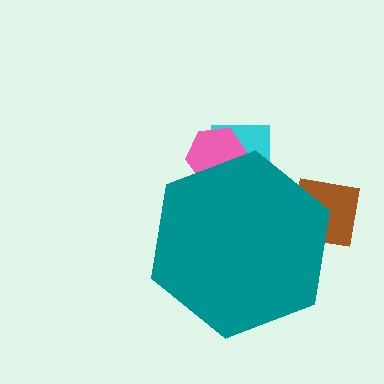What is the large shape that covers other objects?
A teal hexagon.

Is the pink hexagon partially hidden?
Yes, the pink hexagon is partially hidden behind the teal hexagon.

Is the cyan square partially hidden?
Yes, the cyan square is partially hidden behind the teal hexagon.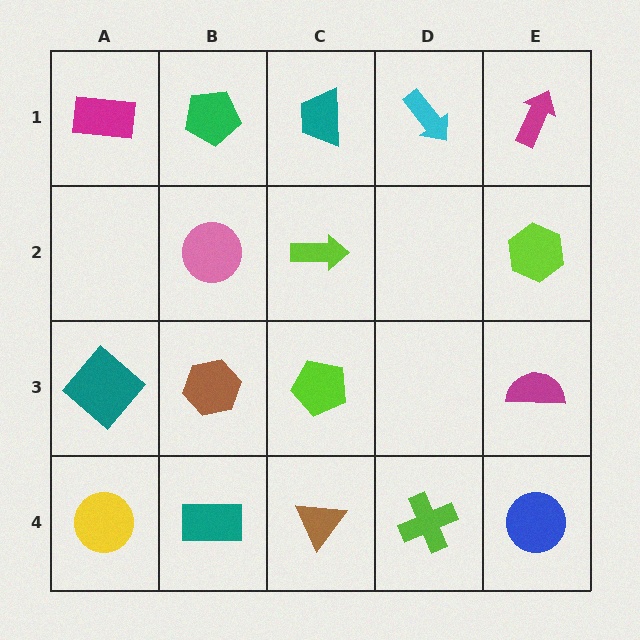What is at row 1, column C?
A teal trapezoid.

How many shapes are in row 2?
3 shapes.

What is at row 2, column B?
A pink circle.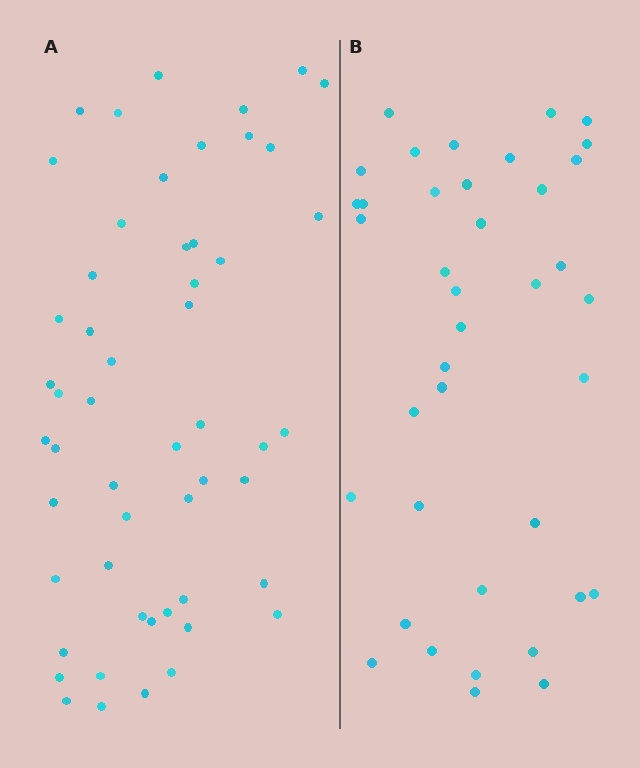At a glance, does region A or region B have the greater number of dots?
Region A (the left region) has more dots.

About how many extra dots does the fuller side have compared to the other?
Region A has approximately 15 more dots than region B.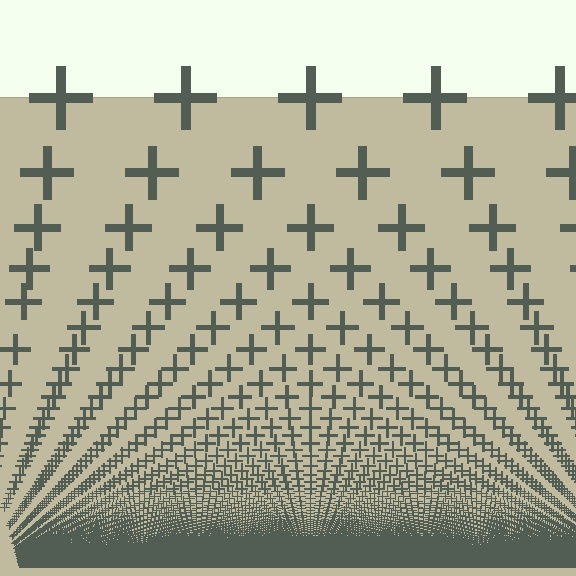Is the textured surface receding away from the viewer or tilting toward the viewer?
The surface appears to tilt toward the viewer. Texture elements get larger and sparser toward the top.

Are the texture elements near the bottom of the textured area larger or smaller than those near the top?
Smaller. The gradient is inverted — elements near the bottom are smaller and denser.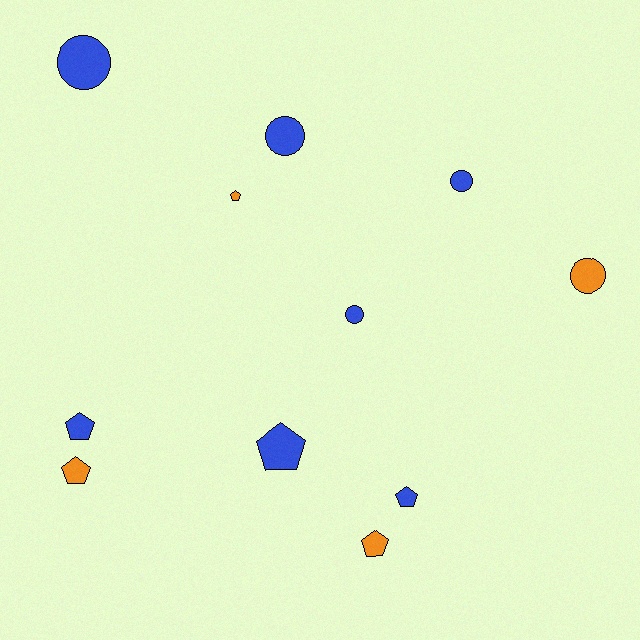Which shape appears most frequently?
Pentagon, with 6 objects.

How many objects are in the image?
There are 11 objects.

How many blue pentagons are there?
There are 3 blue pentagons.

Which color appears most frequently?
Blue, with 7 objects.